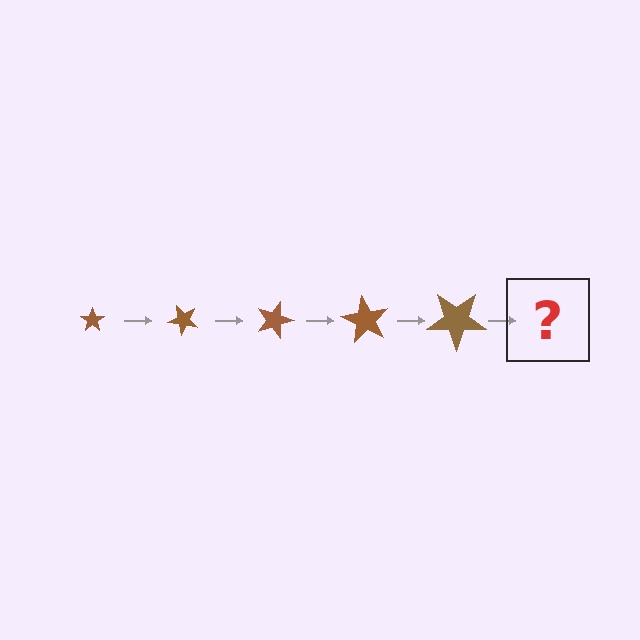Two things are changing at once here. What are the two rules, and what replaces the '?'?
The two rules are that the star grows larger each step and it rotates 45 degrees each step. The '?' should be a star, larger than the previous one and rotated 225 degrees from the start.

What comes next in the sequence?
The next element should be a star, larger than the previous one and rotated 225 degrees from the start.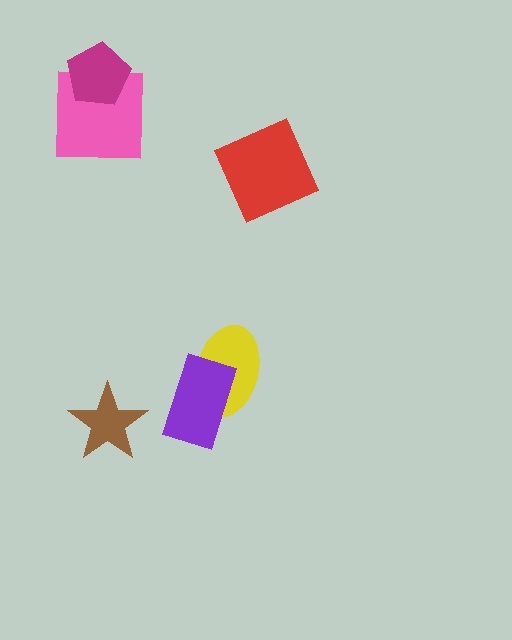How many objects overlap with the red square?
0 objects overlap with the red square.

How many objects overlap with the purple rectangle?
1 object overlaps with the purple rectangle.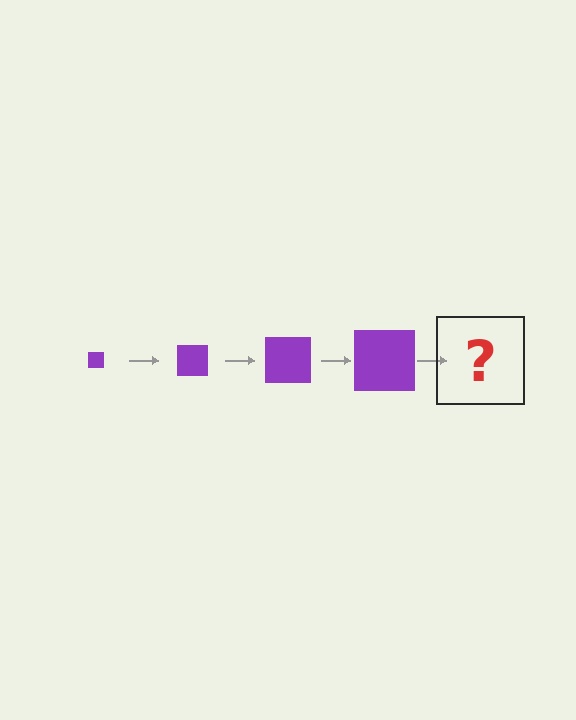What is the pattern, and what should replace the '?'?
The pattern is that the square gets progressively larger each step. The '?' should be a purple square, larger than the previous one.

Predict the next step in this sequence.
The next step is a purple square, larger than the previous one.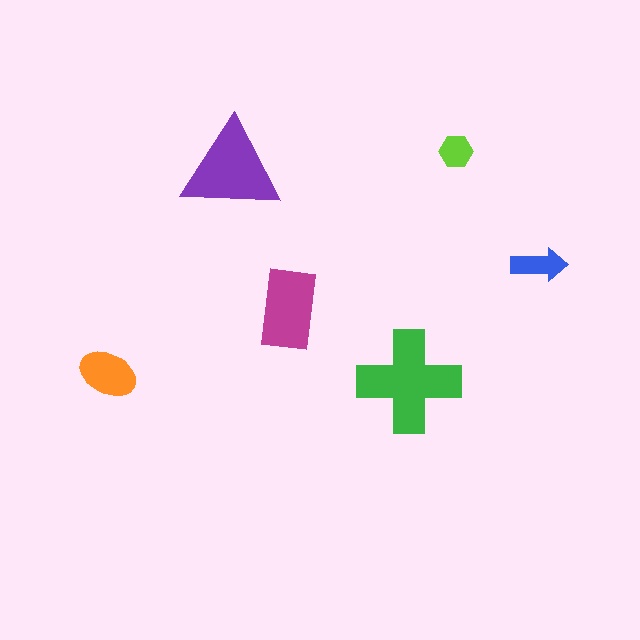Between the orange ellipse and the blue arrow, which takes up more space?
The orange ellipse.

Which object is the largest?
The green cross.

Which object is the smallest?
The lime hexagon.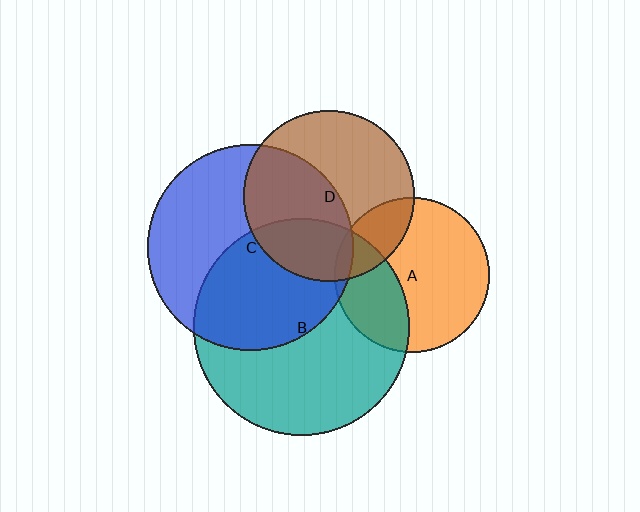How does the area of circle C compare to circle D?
Approximately 1.5 times.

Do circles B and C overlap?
Yes.